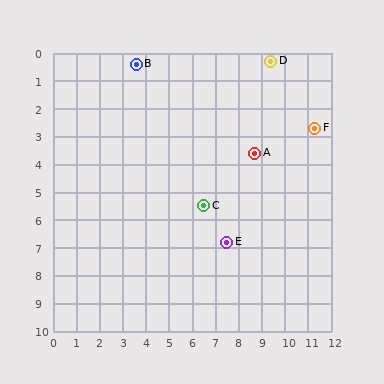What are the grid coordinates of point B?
Point B is at approximately (3.6, 0.4).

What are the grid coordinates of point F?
Point F is at approximately (11.3, 2.7).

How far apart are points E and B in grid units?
Points E and B are about 7.5 grid units apart.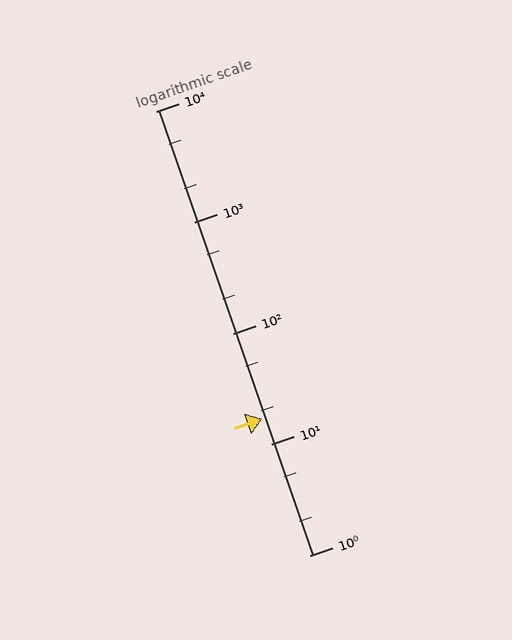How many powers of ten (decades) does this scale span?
The scale spans 4 decades, from 1 to 10000.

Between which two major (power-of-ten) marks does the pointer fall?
The pointer is between 10 and 100.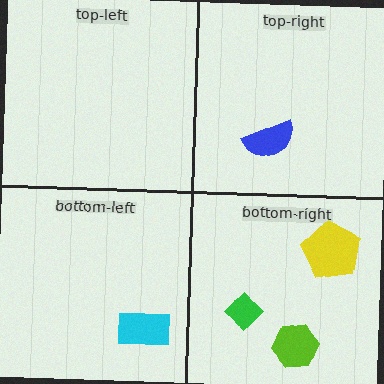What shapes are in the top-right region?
The blue semicircle.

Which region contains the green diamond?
The bottom-right region.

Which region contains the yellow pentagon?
The bottom-right region.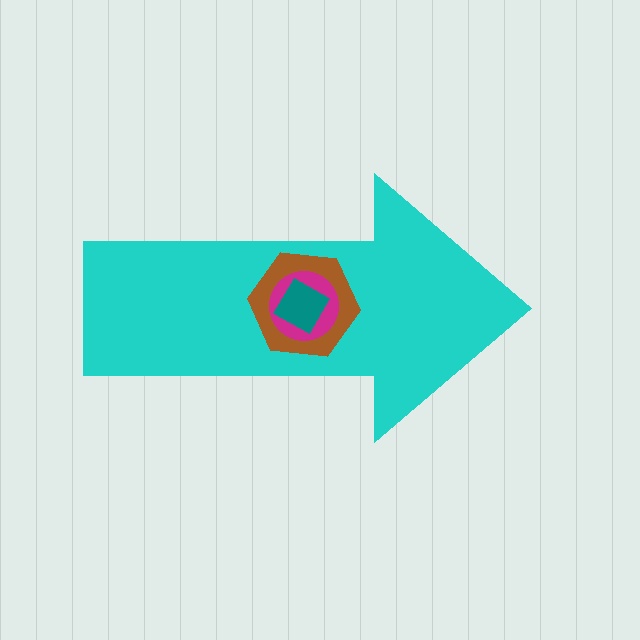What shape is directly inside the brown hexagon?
The magenta circle.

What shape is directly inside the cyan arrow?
The brown hexagon.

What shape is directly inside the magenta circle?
The teal diamond.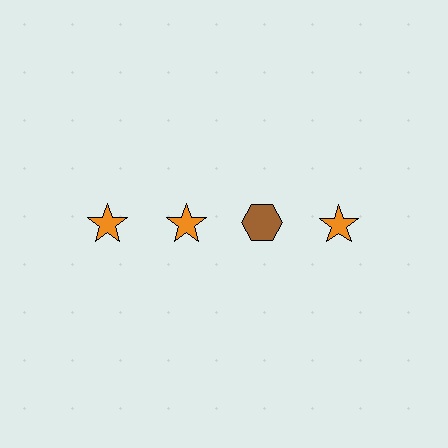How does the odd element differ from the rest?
It differs in both color (brown instead of orange) and shape (hexagon instead of star).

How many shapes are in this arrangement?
There are 4 shapes arranged in a grid pattern.